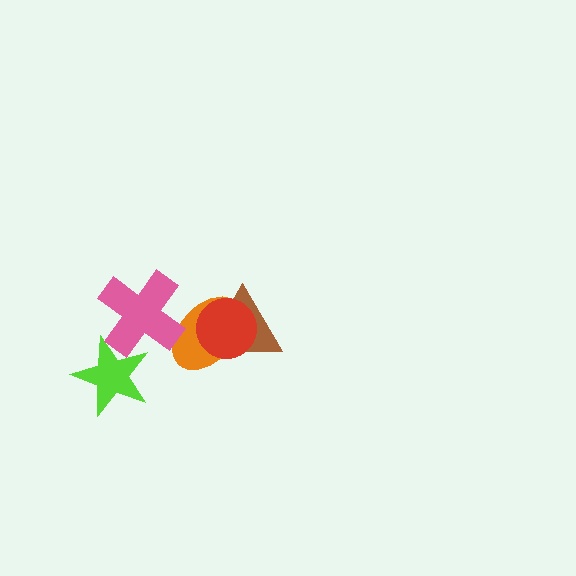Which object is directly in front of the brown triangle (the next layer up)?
The orange ellipse is directly in front of the brown triangle.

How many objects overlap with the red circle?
2 objects overlap with the red circle.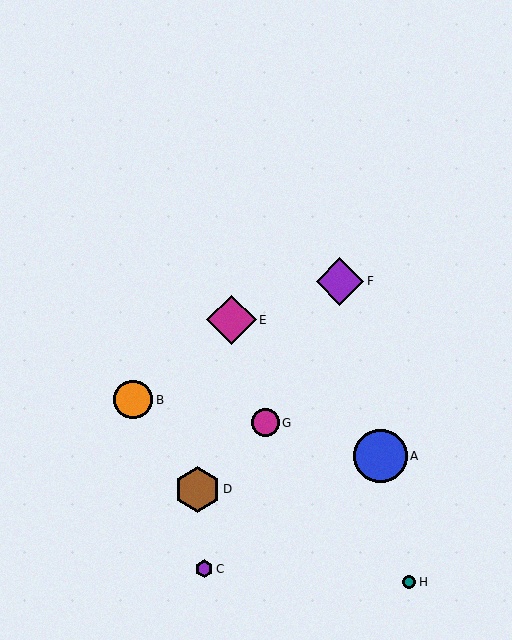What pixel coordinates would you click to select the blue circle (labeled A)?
Click at (380, 456) to select the blue circle A.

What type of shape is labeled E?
Shape E is a magenta diamond.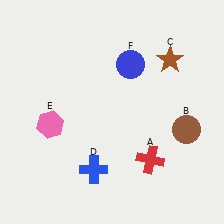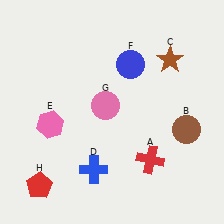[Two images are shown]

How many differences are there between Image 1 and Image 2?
There are 2 differences between the two images.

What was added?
A pink circle (G), a red pentagon (H) were added in Image 2.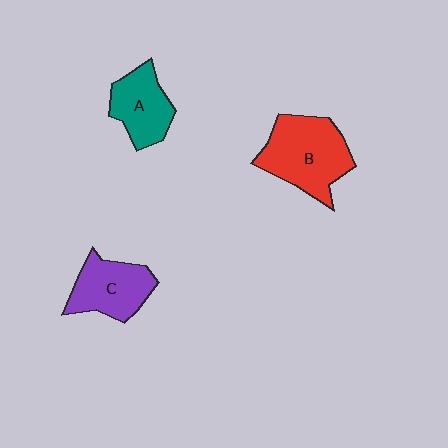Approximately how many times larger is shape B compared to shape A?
Approximately 1.5 times.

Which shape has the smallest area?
Shape A (teal).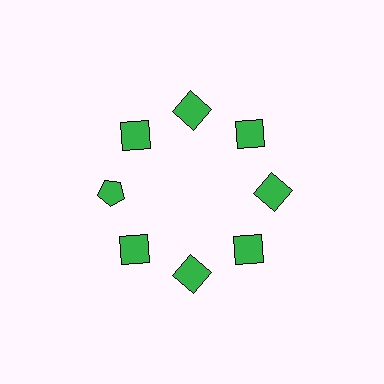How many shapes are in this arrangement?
There are 8 shapes arranged in a ring pattern.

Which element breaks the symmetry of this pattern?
The green pentagon at roughly the 9 o'clock position breaks the symmetry. All other shapes are green squares.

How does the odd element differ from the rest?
It has a different shape: pentagon instead of square.